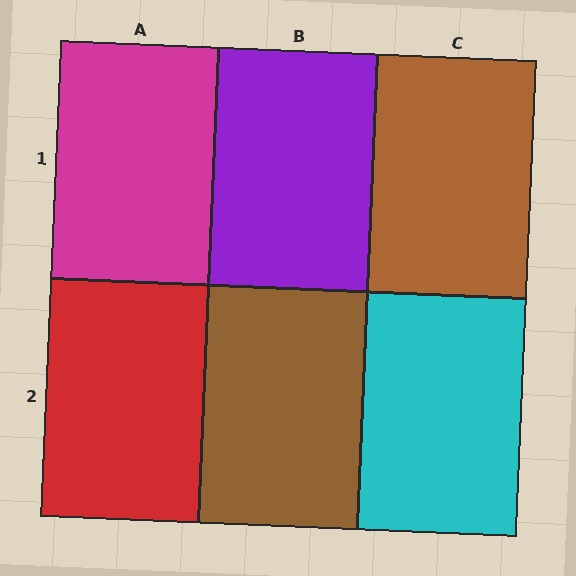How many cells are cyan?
1 cell is cyan.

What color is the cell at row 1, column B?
Purple.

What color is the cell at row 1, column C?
Brown.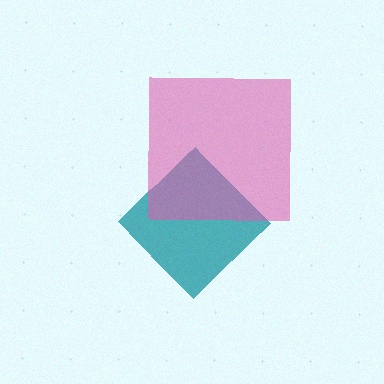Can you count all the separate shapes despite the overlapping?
Yes, there are 2 separate shapes.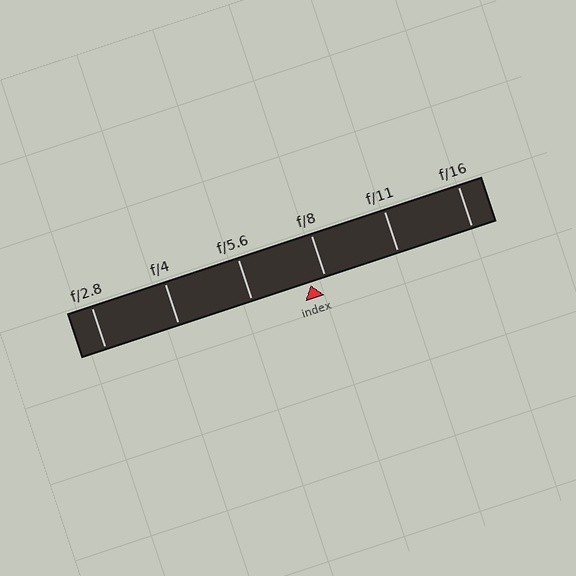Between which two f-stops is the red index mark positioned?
The index mark is between f/5.6 and f/8.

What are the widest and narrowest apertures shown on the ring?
The widest aperture shown is f/2.8 and the narrowest is f/16.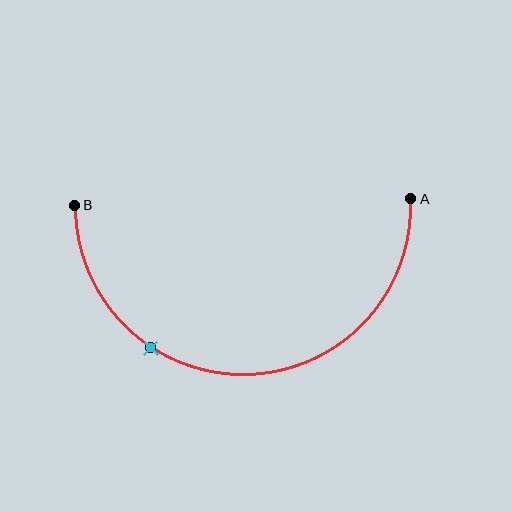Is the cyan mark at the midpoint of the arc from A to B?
No. The cyan mark lies on the arc but is closer to endpoint B. The arc midpoint would be at the point on the curve equidistant along the arc from both A and B.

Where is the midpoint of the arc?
The arc midpoint is the point on the curve farthest from the straight line joining A and B. It sits below that line.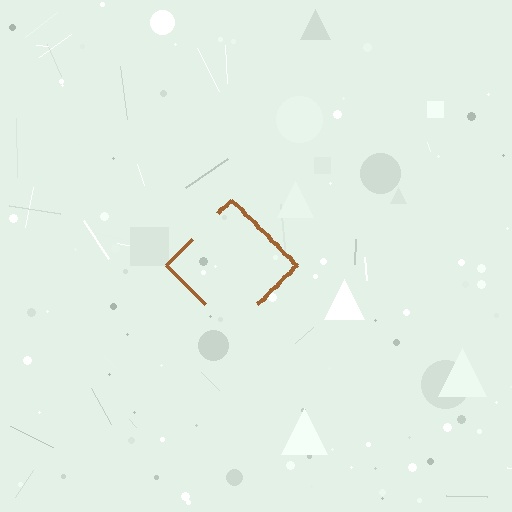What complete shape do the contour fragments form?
The contour fragments form a diamond.